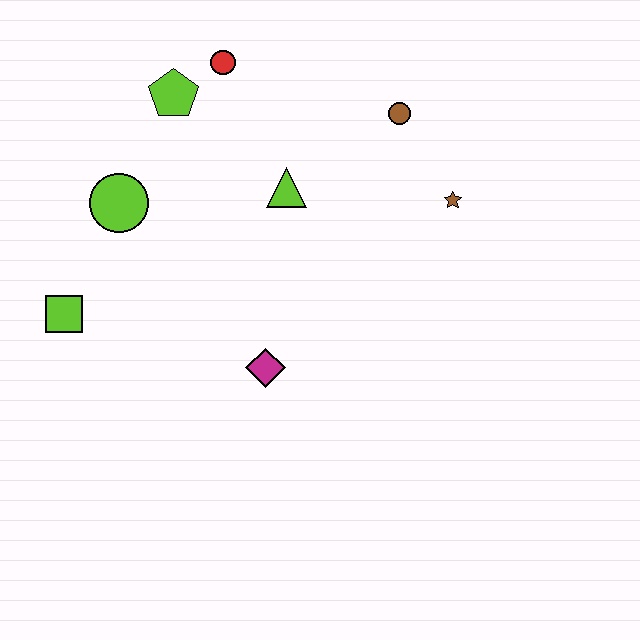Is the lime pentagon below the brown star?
No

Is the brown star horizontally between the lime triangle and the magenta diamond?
No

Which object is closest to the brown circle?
The brown star is closest to the brown circle.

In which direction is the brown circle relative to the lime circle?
The brown circle is to the right of the lime circle.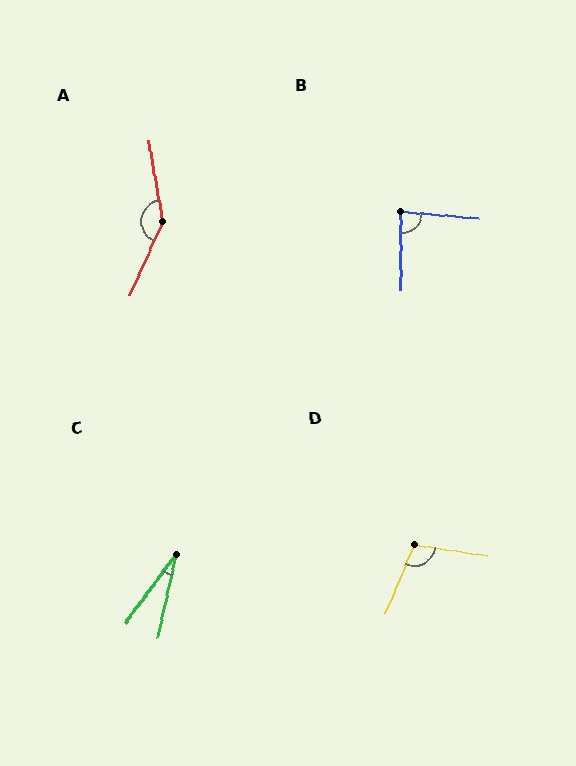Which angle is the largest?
A, at approximately 147 degrees.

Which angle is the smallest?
C, at approximately 24 degrees.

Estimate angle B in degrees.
Approximately 85 degrees.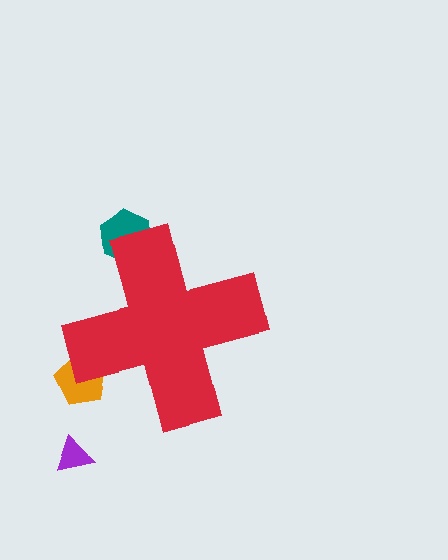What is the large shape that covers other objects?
A red cross.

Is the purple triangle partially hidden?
No, the purple triangle is fully visible.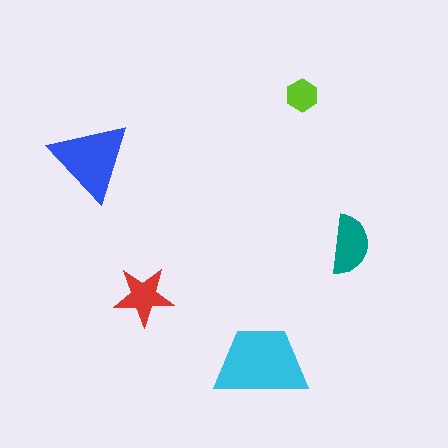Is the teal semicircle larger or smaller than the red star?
Larger.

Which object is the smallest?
The lime hexagon.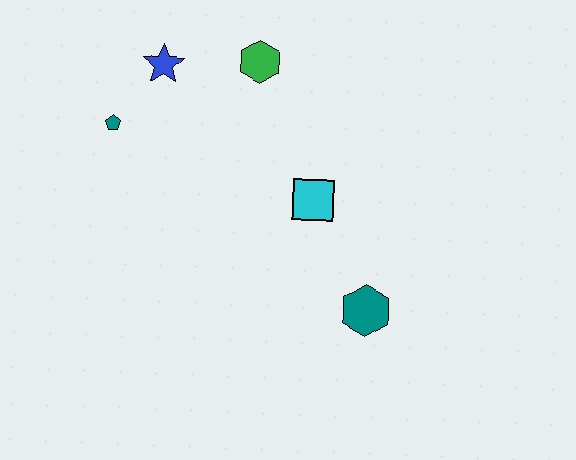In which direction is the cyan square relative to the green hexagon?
The cyan square is below the green hexagon.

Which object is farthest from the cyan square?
The teal pentagon is farthest from the cyan square.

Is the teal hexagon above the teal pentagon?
No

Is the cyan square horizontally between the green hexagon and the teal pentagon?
No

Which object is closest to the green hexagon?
The blue star is closest to the green hexagon.